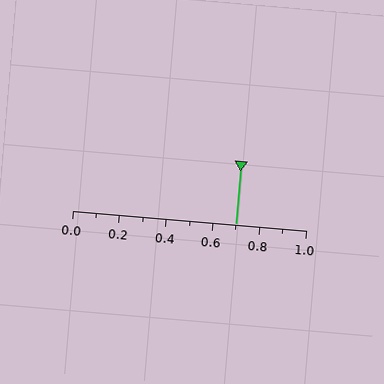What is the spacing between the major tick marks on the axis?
The major ticks are spaced 0.2 apart.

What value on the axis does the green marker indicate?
The marker indicates approximately 0.7.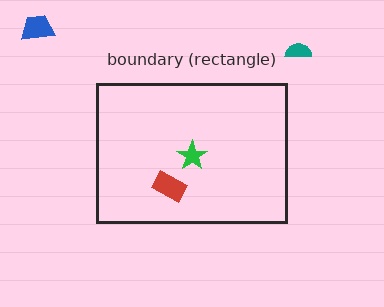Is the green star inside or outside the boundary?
Inside.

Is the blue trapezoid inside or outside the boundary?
Outside.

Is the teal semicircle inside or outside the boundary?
Outside.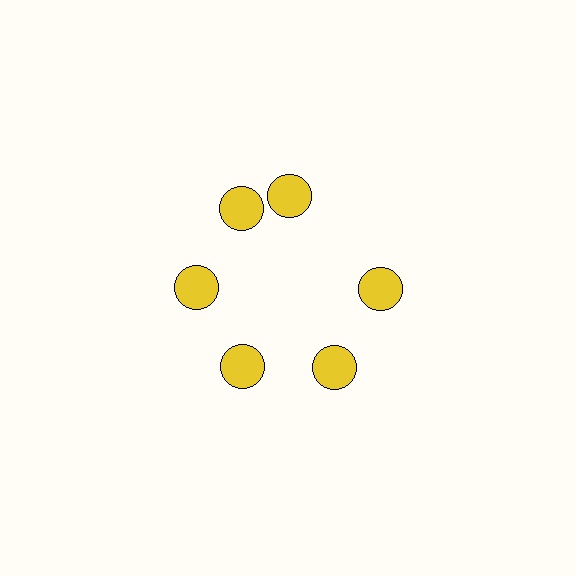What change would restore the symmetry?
The symmetry would be restored by rotating it back into even spacing with its neighbors so that all 6 circles sit at equal angles and equal distance from the center.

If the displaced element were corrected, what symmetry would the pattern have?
It would have 6-fold rotational symmetry — the pattern would map onto itself every 60 degrees.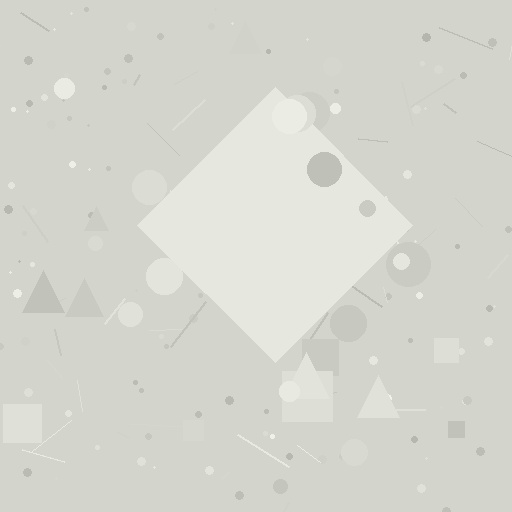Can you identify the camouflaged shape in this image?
The camouflaged shape is a diamond.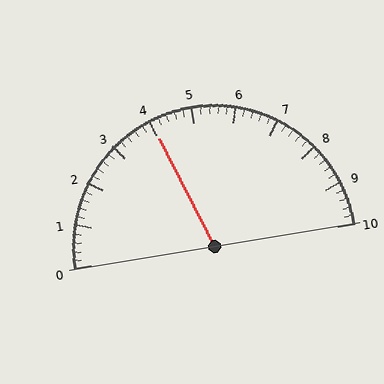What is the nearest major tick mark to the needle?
The nearest major tick mark is 4.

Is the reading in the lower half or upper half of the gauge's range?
The reading is in the lower half of the range (0 to 10).